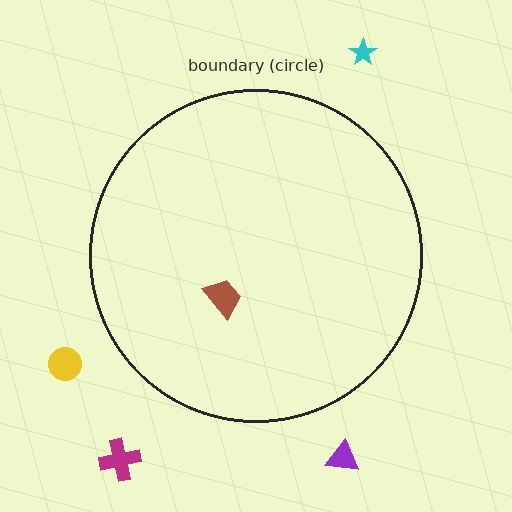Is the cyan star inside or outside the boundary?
Outside.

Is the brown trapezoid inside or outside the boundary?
Inside.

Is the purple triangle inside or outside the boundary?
Outside.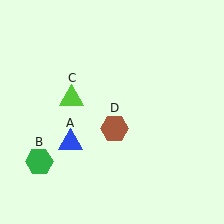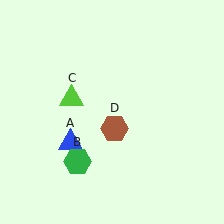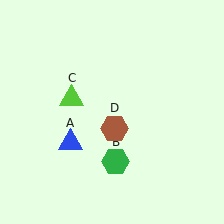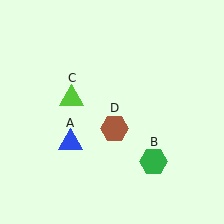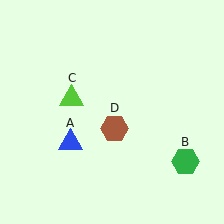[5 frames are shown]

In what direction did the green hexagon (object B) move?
The green hexagon (object B) moved right.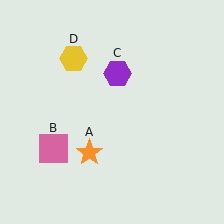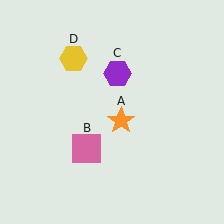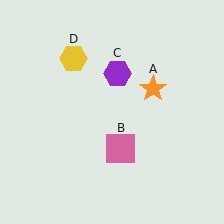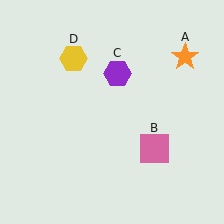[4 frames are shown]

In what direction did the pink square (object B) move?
The pink square (object B) moved right.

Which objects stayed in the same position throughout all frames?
Purple hexagon (object C) and yellow hexagon (object D) remained stationary.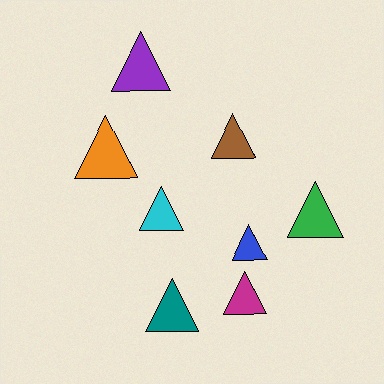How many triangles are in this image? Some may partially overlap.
There are 8 triangles.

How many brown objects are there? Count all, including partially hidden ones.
There is 1 brown object.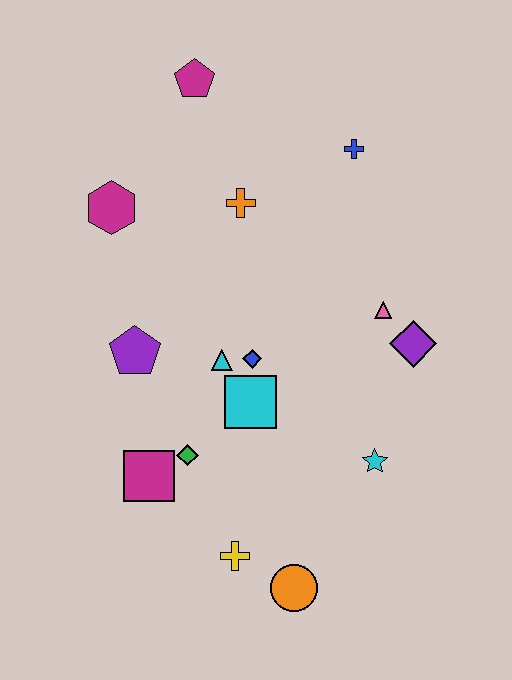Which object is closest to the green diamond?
The magenta square is closest to the green diamond.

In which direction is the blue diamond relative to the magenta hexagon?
The blue diamond is below the magenta hexagon.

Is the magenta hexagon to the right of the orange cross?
No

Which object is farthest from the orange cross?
The orange circle is farthest from the orange cross.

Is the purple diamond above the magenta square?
Yes